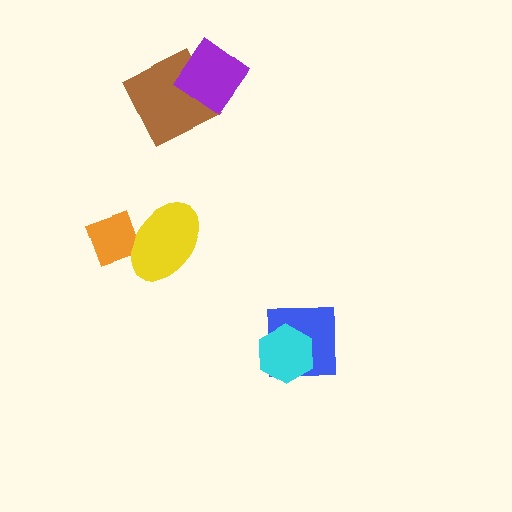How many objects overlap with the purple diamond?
1 object overlaps with the purple diamond.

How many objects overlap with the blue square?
1 object overlaps with the blue square.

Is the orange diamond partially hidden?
Yes, it is partially covered by another shape.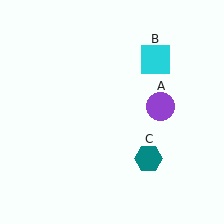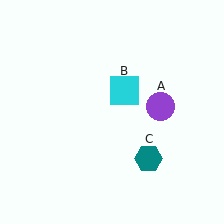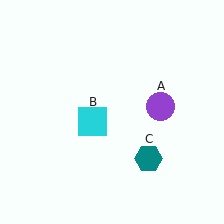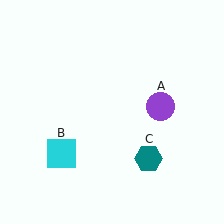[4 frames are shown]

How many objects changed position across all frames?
1 object changed position: cyan square (object B).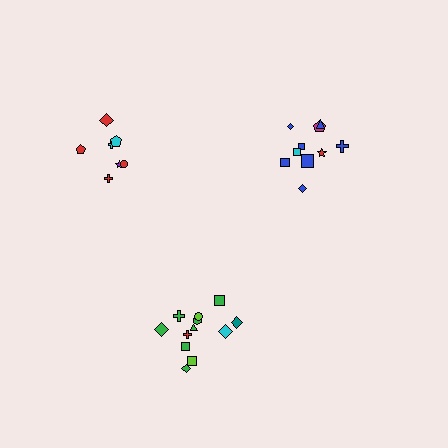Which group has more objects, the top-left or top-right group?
The top-right group.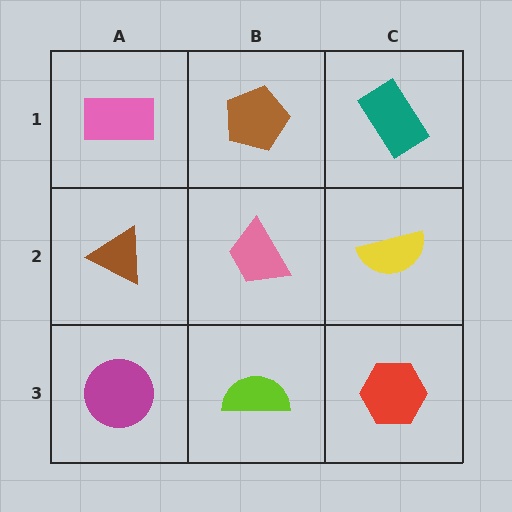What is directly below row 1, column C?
A yellow semicircle.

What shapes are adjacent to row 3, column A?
A brown triangle (row 2, column A), a lime semicircle (row 3, column B).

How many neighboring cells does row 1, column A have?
2.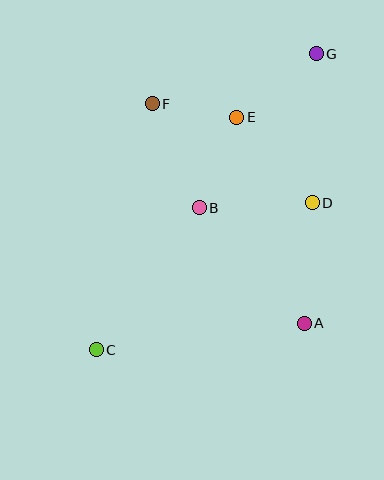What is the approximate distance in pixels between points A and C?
The distance between A and C is approximately 210 pixels.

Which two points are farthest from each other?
Points C and G are farthest from each other.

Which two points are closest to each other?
Points E and F are closest to each other.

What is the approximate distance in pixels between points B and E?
The distance between B and E is approximately 98 pixels.